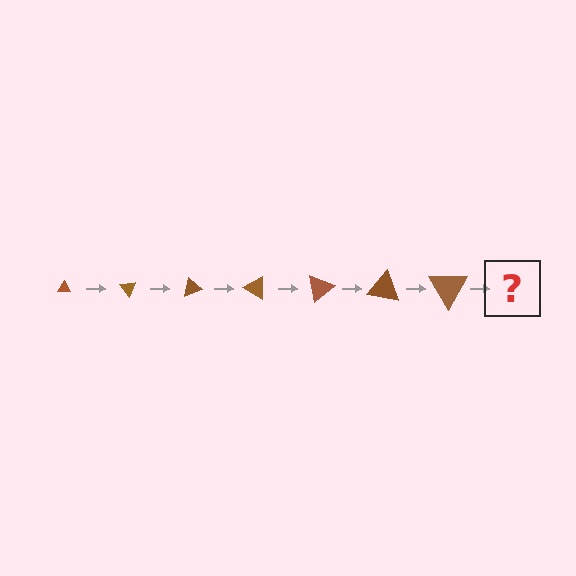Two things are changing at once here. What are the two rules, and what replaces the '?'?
The two rules are that the triangle grows larger each step and it rotates 50 degrees each step. The '?' should be a triangle, larger than the previous one and rotated 350 degrees from the start.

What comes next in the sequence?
The next element should be a triangle, larger than the previous one and rotated 350 degrees from the start.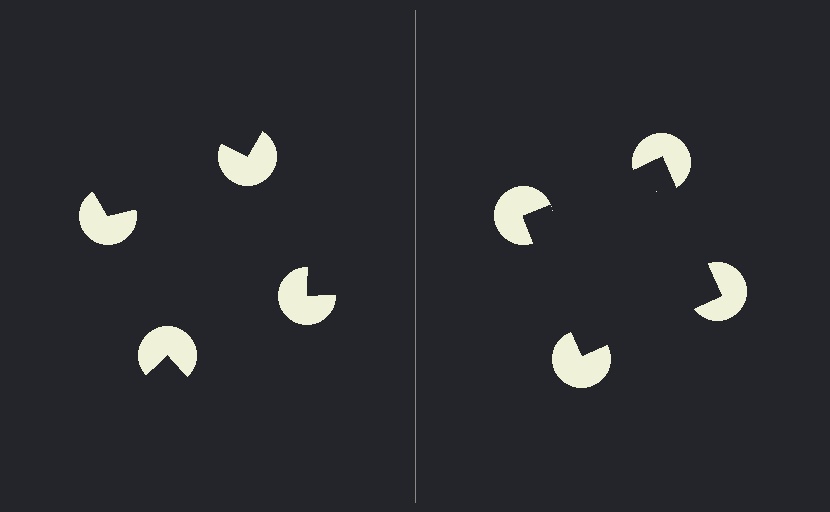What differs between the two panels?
The pac-man discs are positioned identically on both sides; only the wedge orientations differ. On the right they align to a square; on the left they are misaligned.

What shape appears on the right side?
An illusory square.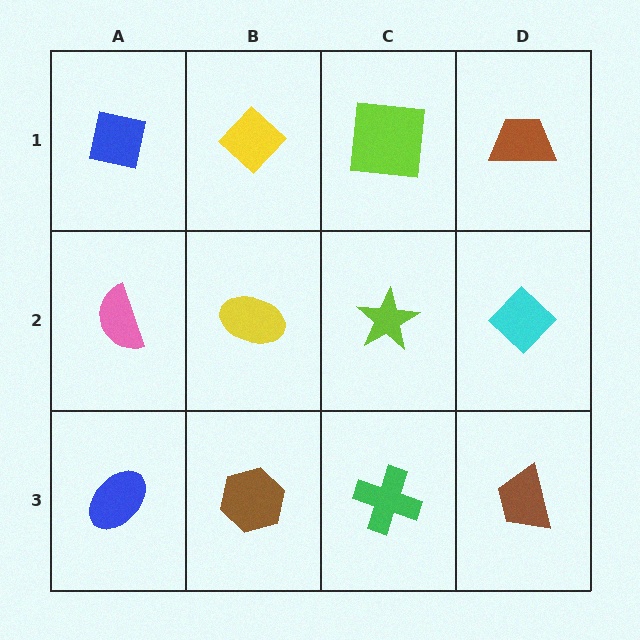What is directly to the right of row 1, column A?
A yellow diamond.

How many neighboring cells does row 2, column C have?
4.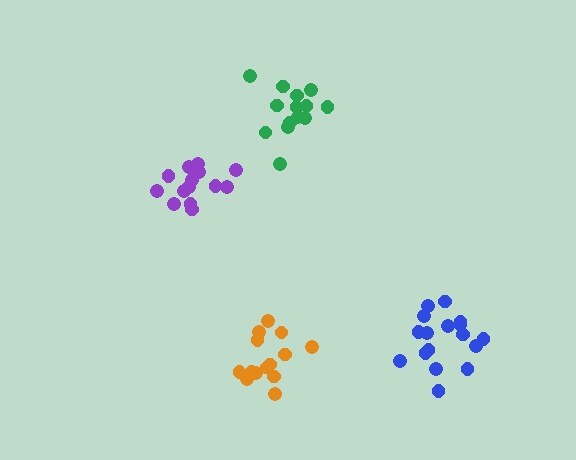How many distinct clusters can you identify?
There are 4 distinct clusters.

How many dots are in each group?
Group 1: 17 dots, Group 2: 14 dots, Group 3: 14 dots, Group 4: 14 dots (59 total).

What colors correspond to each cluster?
The clusters are colored: blue, purple, orange, green.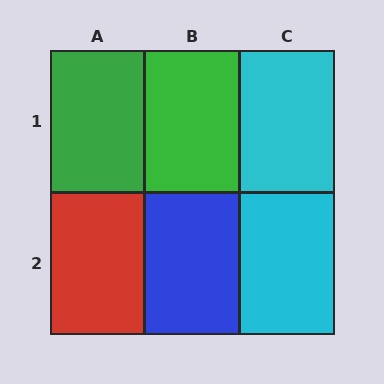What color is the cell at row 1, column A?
Green.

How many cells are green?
2 cells are green.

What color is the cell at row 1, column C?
Cyan.